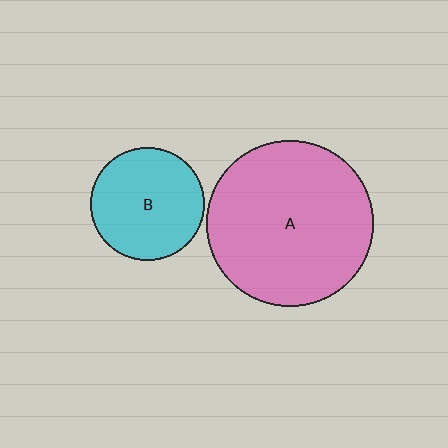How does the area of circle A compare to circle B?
Approximately 2.1 times.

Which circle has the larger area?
Circle A (pink).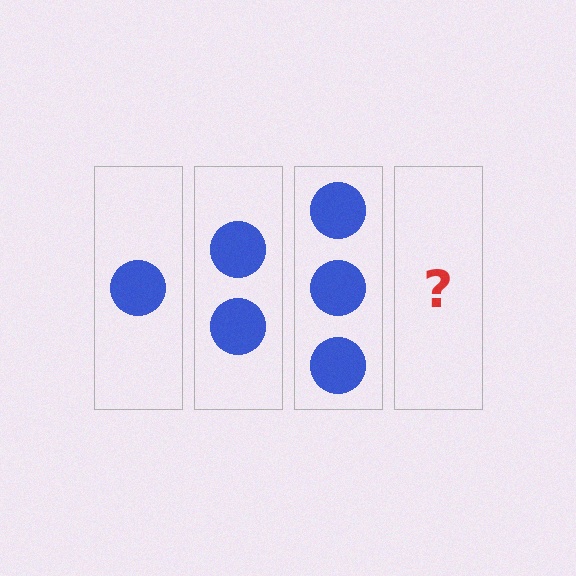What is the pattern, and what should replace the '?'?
The pattern is that each step adds one more circle. The '?' should be 4 circles.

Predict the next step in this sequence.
The next step is 4 circles.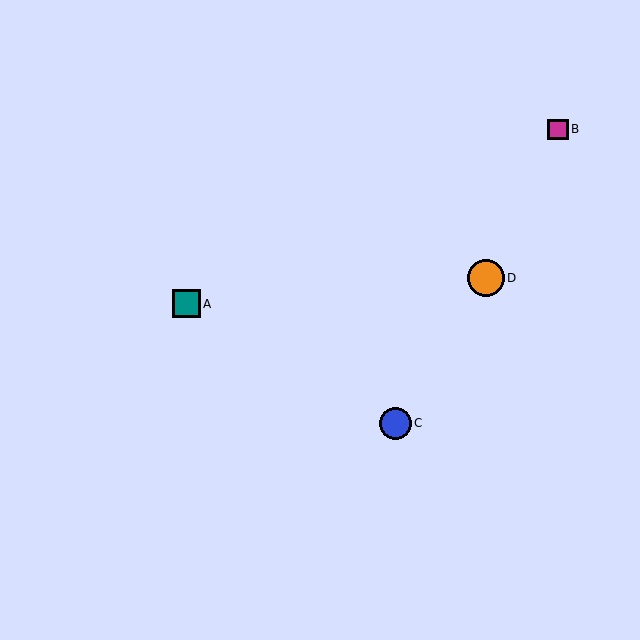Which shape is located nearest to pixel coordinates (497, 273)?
The orange circle (labeled D) at (486, 278) is nearest to that location.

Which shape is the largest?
The orange circle (labeled D) is the largest.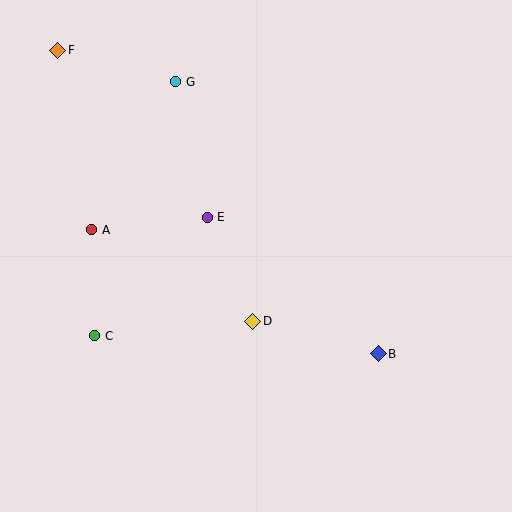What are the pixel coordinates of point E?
Point E is at (207, 217).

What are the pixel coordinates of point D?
Point D is at (253, 321).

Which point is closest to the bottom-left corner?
Point C is closest to the bottom-left corner.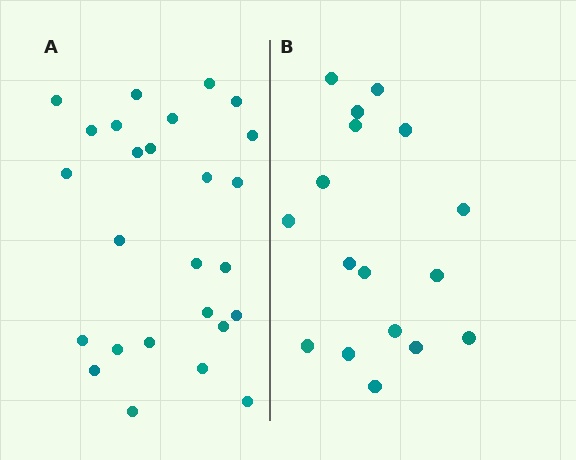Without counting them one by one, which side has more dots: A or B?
Region A (the left region) has more dots.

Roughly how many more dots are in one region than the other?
Region A has roughly 8 or so more dots than region B.